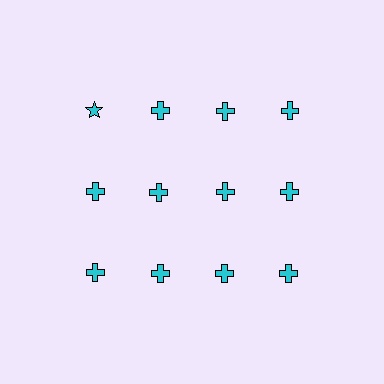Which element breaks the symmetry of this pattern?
The cyan star in the top row, leftmost column breaks the symmetry. All other shapes are cyan crosses.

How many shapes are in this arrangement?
There are 12 shapes arranged in a grid pattern.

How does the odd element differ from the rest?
It has a different shape: star instead of cross.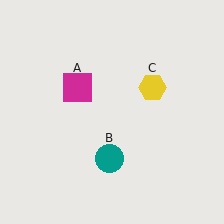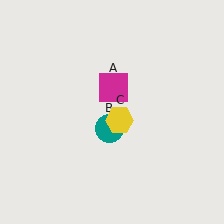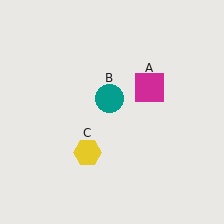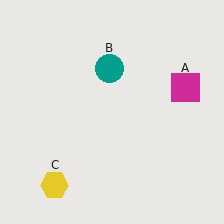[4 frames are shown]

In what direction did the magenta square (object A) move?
The magenta square (object A) moved right.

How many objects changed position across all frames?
3 objects changed position: magenta square (object A), teal circle (object B), yellow hexagon (object C).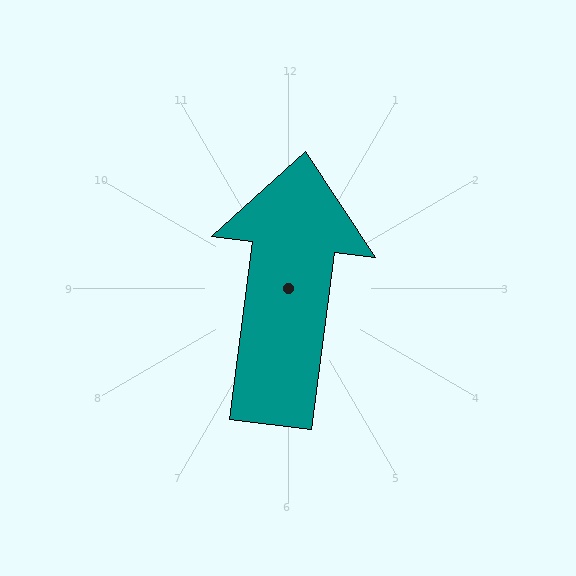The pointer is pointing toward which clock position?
Roughly 12 o'clock.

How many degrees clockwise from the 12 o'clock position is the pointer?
Approximately 7 degrees.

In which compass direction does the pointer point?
North.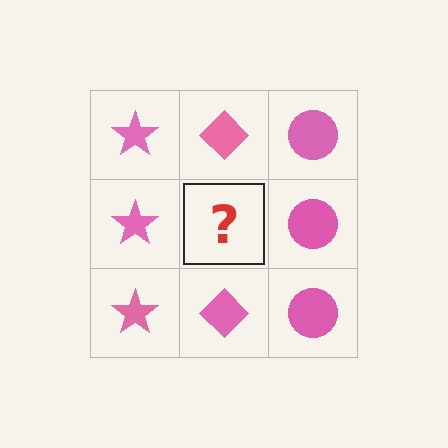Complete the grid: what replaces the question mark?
The question mark should be replaced with a pink diamond.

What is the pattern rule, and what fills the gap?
The rule is that each column has a consistent shape. The gap should be filled with a pink diamond.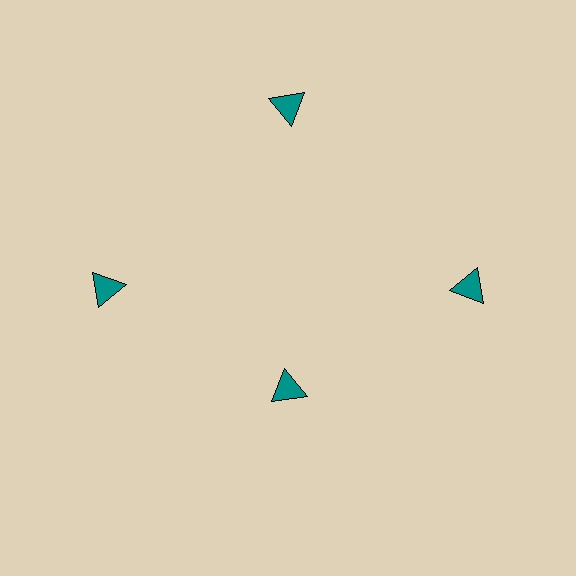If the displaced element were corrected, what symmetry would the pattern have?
It would have 4-fold rotational symmetry — the pattern would map onto itself every 90 degrees.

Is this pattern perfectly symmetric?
No. The 4 teal triangles are arranged in a ring, but one element near the 6 o'clock position is pulled inward toward the center, breaking the 4-fold rotational symmetry.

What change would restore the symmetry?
The symmetry would be restored by moving it outward, back onto the ring so that all 4 triangles sit at equal angles and equal distance from the center.